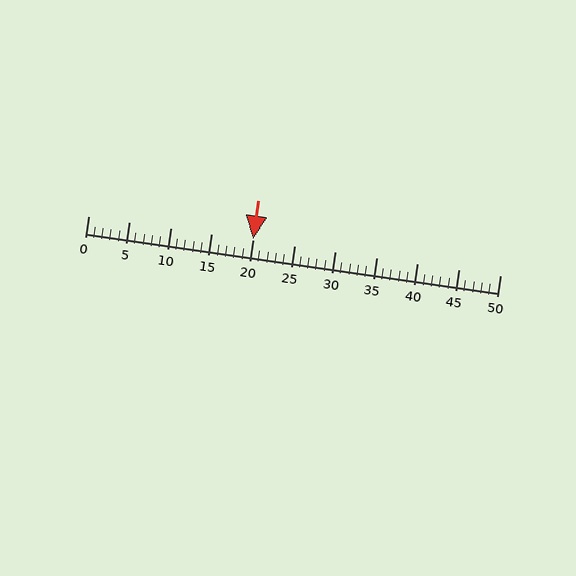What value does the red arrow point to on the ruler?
The red arrow points to approximately 20.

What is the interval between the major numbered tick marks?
The major tick marks are spaced 5 units apart.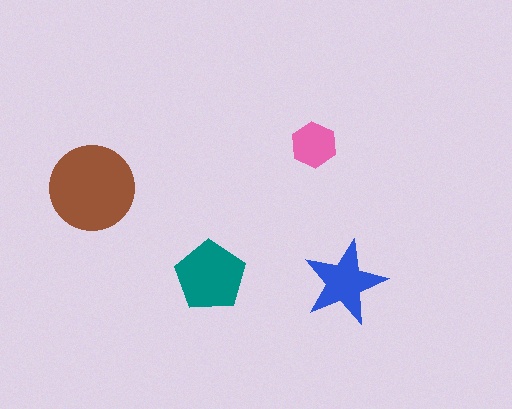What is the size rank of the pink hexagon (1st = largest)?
4th.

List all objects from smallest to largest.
The pink hexagon, the blue star, the teal pentagon, the brown circle.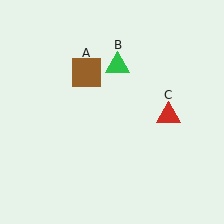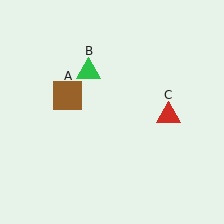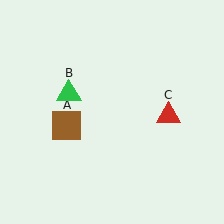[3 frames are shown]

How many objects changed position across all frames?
2 objects changed position: brown square (object A), green triangle (object B).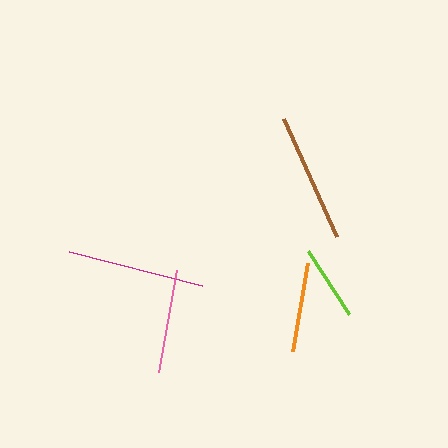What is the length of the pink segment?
The pink segment is approximately 104 pixels long.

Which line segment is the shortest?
The lime line is the shortest at approximately 75 pixels.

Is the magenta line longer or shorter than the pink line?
The magenta line is longer than the pink line.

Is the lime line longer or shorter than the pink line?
The pink line is longer than the lime line.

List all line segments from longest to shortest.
From longest to shortest: magenta, brown, pink, orange, lime.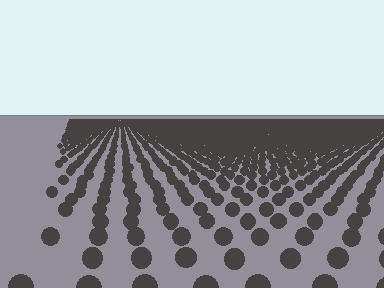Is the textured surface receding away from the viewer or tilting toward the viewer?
The surface is receding away from the viewer. Texture elements get smaller and denser toward the top.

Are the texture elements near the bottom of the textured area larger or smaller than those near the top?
Larger. Near the bottom, elements are closer to the viewer and appear at a bigger on-screen size.